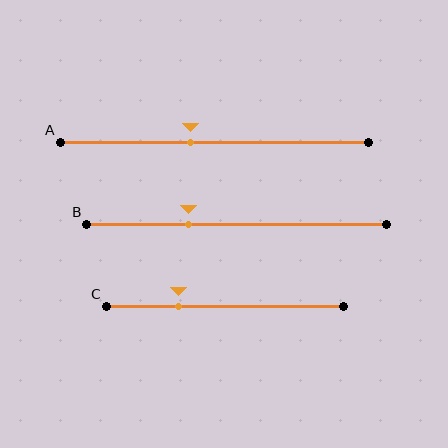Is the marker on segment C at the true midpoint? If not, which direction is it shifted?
No, the marker on segment C is shifted to the left by about 19% of the segment length.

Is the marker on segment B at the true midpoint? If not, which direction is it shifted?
No, the marker on segment B is shifted to the left by about 16% of the segment length.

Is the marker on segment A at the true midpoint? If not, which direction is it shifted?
No, the marker on segment A is shifted to the left by about 8% of the segment length.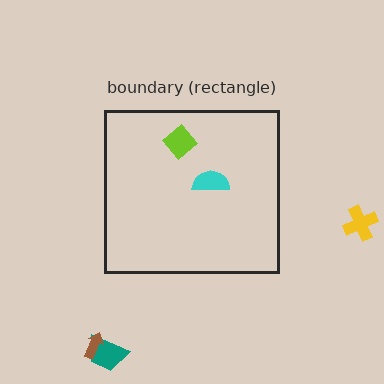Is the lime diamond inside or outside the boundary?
Inside.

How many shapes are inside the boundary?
2 inside, 3 outside.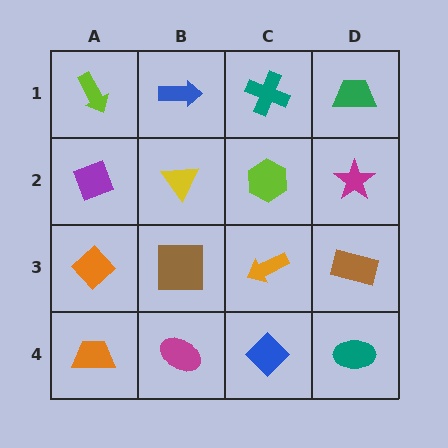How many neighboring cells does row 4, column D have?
2.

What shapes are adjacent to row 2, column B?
A blue arrow (row 1, column B), a brown square (row 3, column B), a purple diamond (row 2, column A), a lime hexagon (row 2, column C).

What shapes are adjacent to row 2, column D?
A green trapezoid (row 1, column D), a brown rectangle (row 3, column D), a lime hexagon (row 2, column C).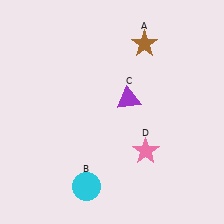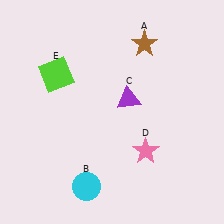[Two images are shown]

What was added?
A lime square (E) was added in Image 2.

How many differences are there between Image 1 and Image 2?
There is 1 difference between the two images.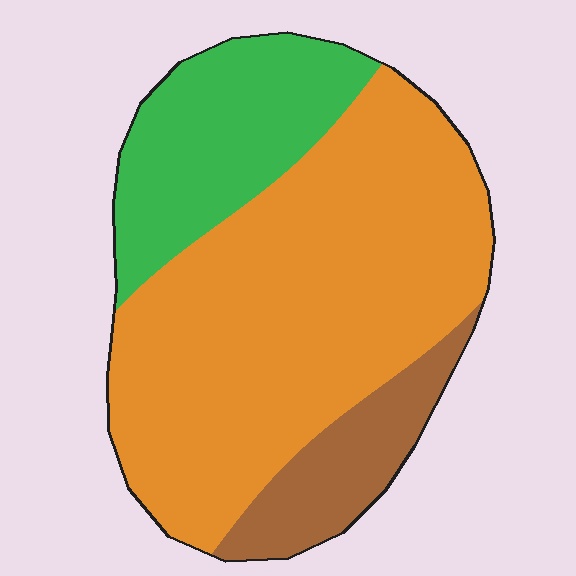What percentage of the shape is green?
Green covers 23% of the shape.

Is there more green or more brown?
Green.